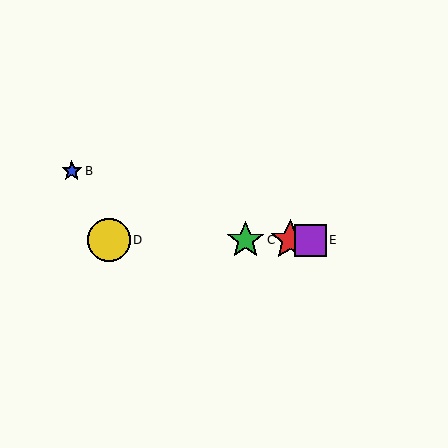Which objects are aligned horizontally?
Objects A, C, D, E are aligned horizontally.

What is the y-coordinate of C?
Object C is at y≈240.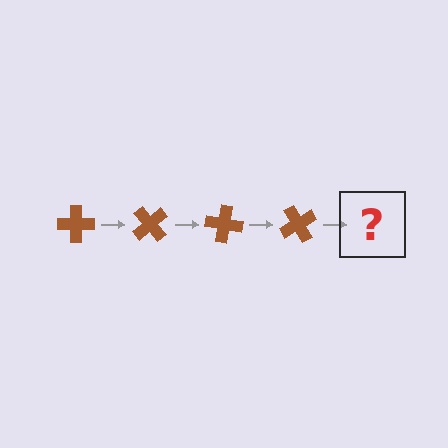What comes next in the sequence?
The next element should be a brown cross rotated 200 degrees.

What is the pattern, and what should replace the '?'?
The pattern is that the cross rotates 50 degrees each step. The '?' should be a brown cross rotated 200 degrees.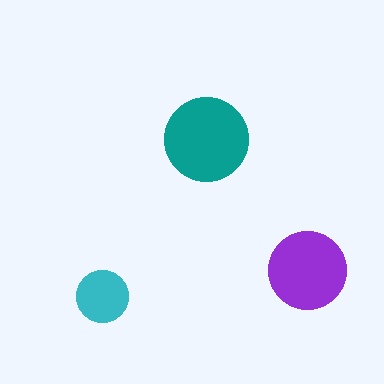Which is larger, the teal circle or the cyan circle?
The teal one.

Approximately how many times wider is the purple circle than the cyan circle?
About 1.5 times wider.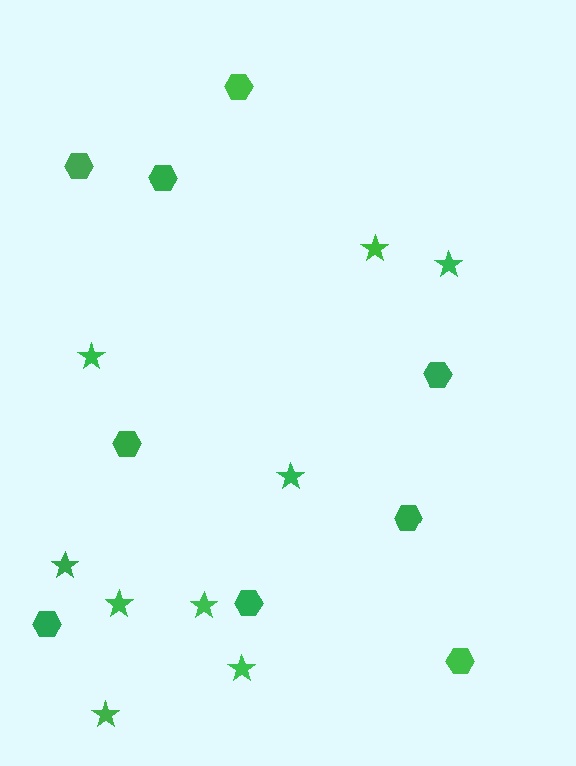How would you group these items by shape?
There are 2 groups: one group of stars (9) and one group of hexagons (9).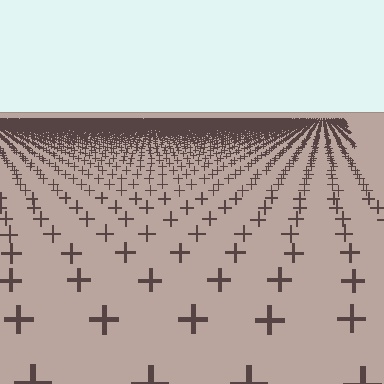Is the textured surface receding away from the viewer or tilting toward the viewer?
The surface is receding away from the viewer. Texture elements get smaller and denser toward the top.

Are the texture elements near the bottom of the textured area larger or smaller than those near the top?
Larger. Near the bottom, elements are closer to the viewer and appear at a bigger on-screen size.